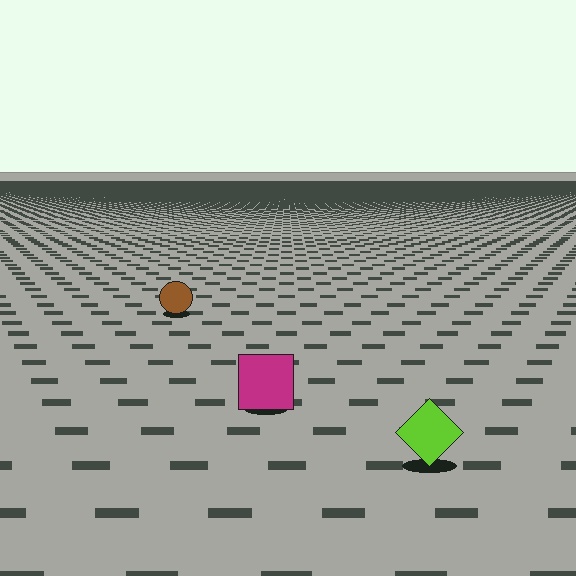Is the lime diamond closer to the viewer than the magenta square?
Yes. The lime diamond is closer — you can tell from the texture gradient: the ground texture is coarser near it.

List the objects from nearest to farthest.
From nearest to farthest: the lime diamond, the magenta square, the brown circle.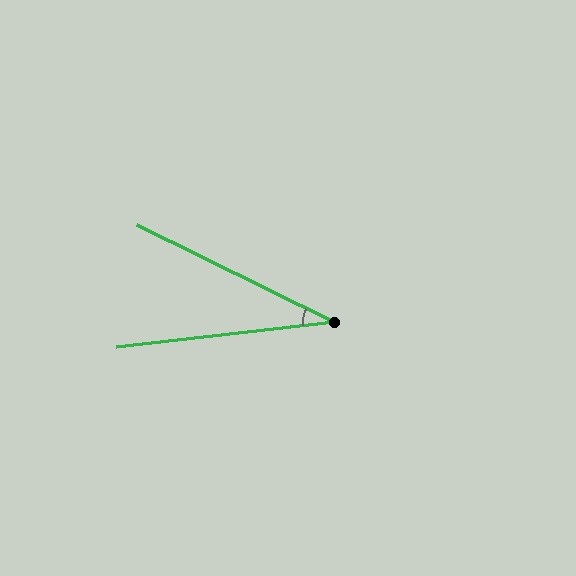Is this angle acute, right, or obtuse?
It is acute.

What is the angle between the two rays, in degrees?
Approximately 33 degrees.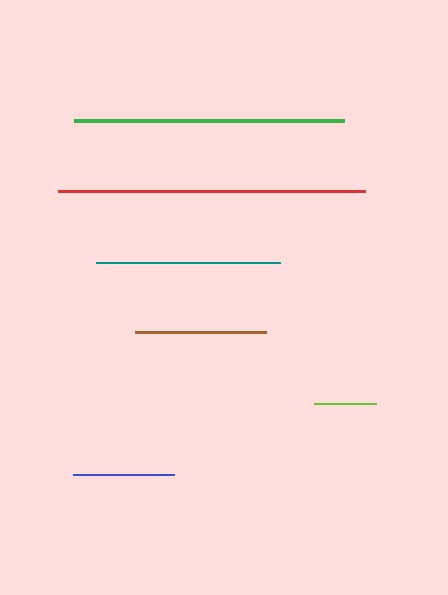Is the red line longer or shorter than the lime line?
The red line is longer than the lime line.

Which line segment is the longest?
The red line is the longest at approximately 307 pixels.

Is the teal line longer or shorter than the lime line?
The teal line is longer than the lime line.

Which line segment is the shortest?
The lime line is the shortest at approximately 62 pixels.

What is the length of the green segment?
The green segment is approximately 270 pixels long.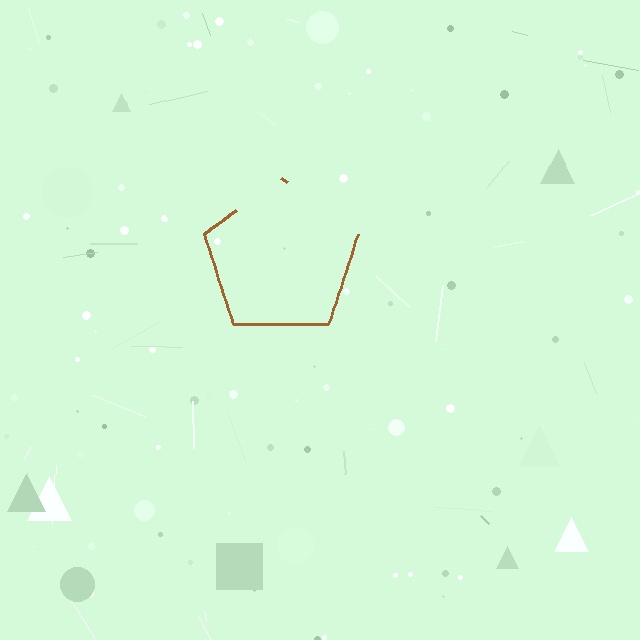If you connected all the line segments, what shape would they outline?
They would outline a pentagon.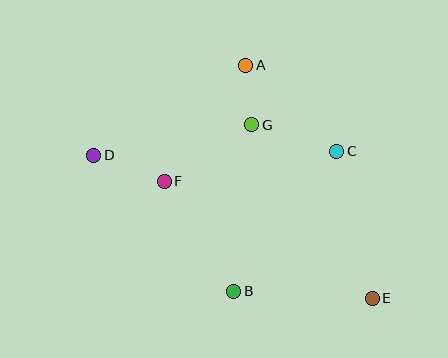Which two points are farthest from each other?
Points D and E are farthest from each other.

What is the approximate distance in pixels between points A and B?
The distance between A and B is approximately 226 pixels.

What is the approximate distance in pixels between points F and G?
The distance between F and G is approximately 104 pixels.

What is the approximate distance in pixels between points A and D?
The distance between A and D is approximately 177 pixels.